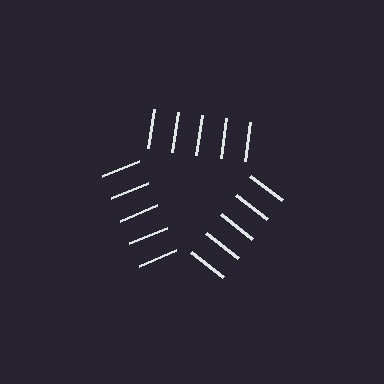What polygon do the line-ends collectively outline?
An illusory triangle — the line segments terminate on its edges but no continuous stroke is drawn.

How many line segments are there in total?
15 — 5 along each of the 3 edges.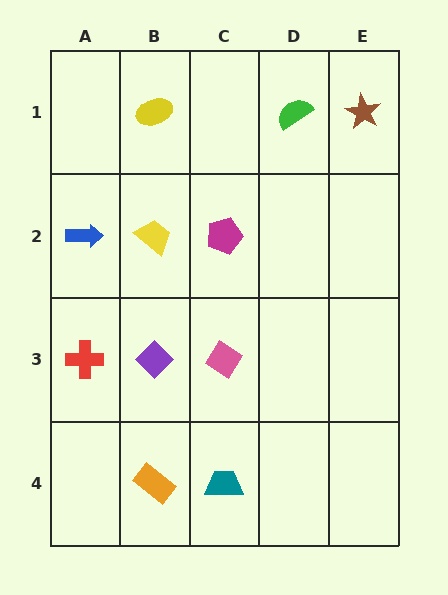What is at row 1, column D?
A green semicircle.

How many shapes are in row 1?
3 shapes.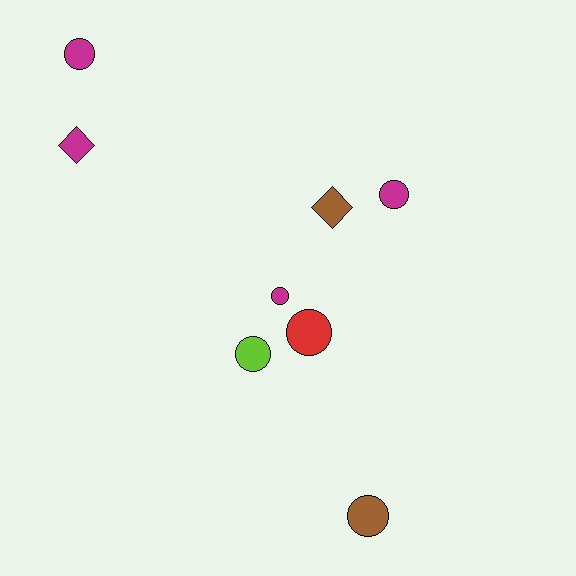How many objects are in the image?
There are 8 objects.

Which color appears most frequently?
Magenta, with 4 objects.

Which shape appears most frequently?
Circle, with 6 objects.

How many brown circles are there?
There is 1 brown circle.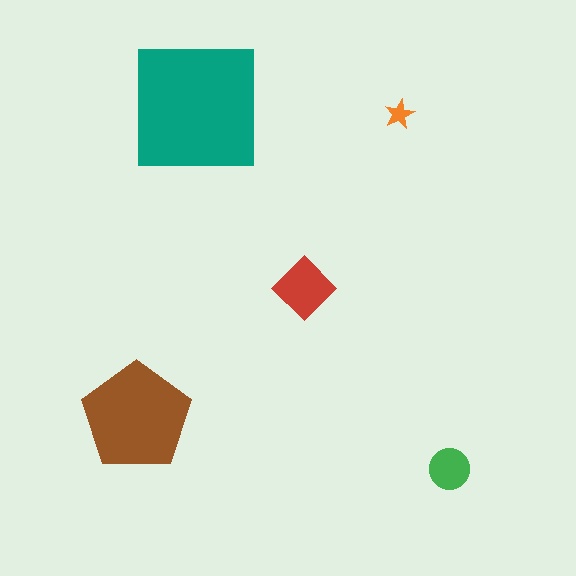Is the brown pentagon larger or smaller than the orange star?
Larger.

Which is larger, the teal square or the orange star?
The teal square.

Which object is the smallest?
The orange star.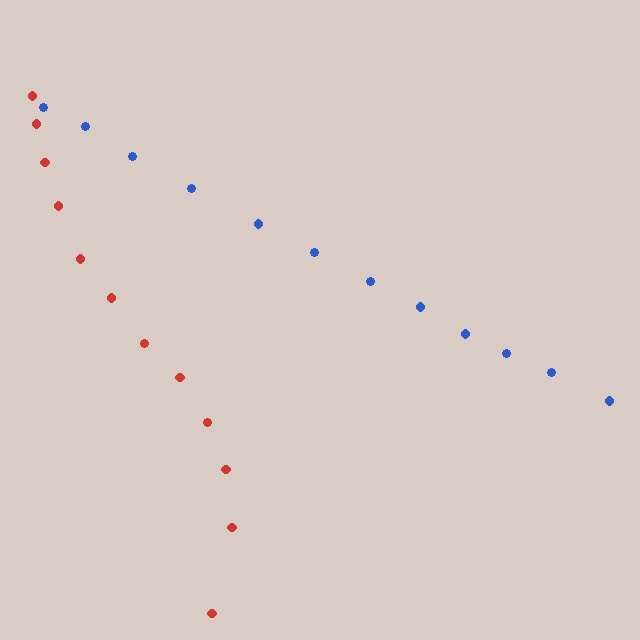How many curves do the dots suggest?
There are 2 distinct paths.